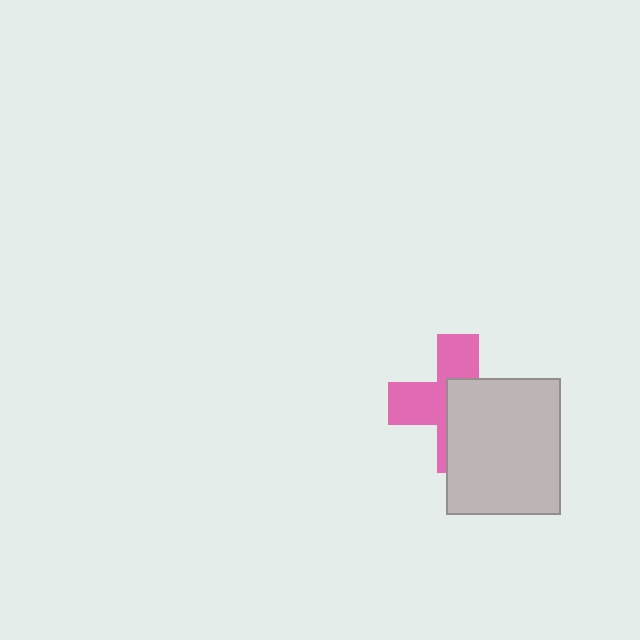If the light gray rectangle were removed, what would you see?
You would see the complete pink cross.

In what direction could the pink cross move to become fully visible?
The pink cross could move toward the upper-left. That would shift it out from behind the light gray rectangle entirely.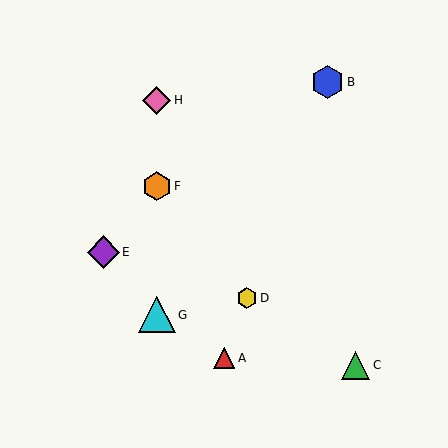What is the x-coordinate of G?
Object G is at x≈157.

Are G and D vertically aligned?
No, G is at x≈157 and D is at x≈247.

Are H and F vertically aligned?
Yes, both are at x≈157.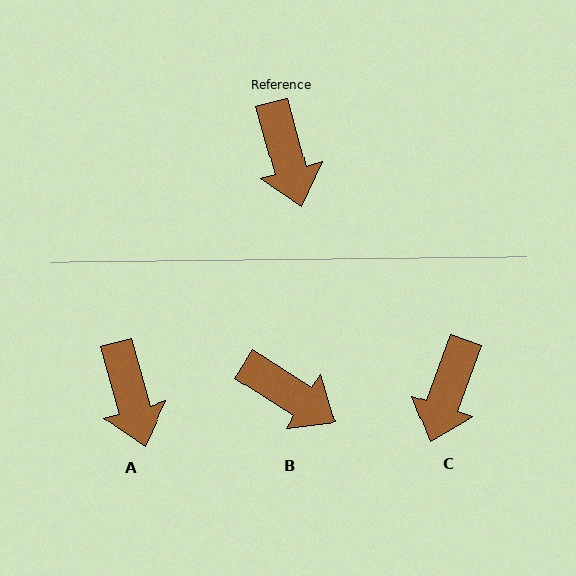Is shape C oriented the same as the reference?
No, it is off by about 35 degrees.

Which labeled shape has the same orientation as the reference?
A.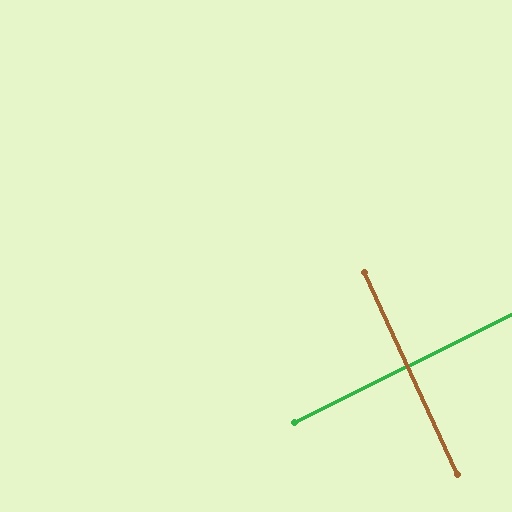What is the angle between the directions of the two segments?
Approximately 88 degrees.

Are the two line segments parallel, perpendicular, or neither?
Perpendicular — they meet at approximately 88°.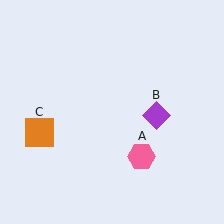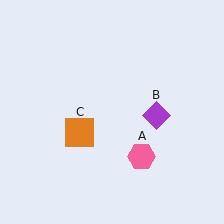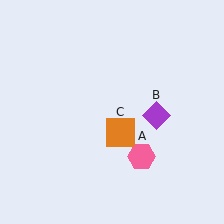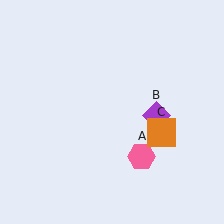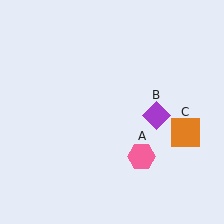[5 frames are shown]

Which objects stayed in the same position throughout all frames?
Pink hexagon (object A) and purple diamond (object B) remained stationary.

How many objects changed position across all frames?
1 object changed position: orange square (object C).